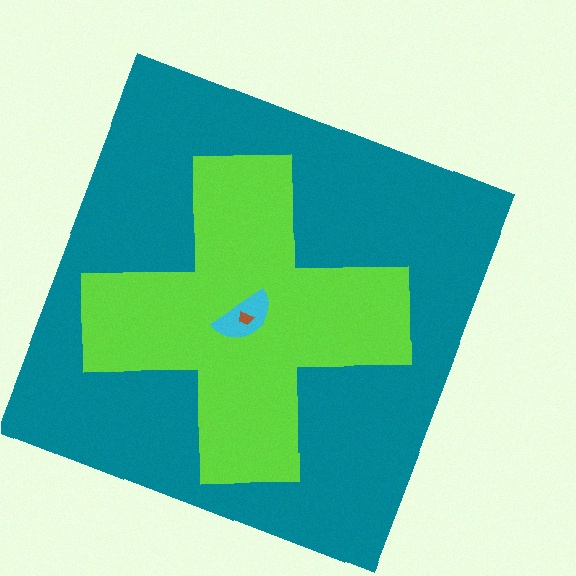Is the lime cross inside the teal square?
Yes.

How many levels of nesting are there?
4.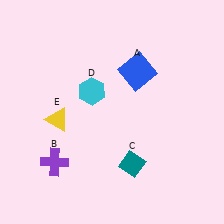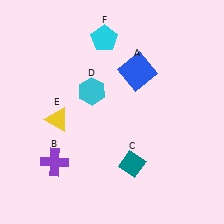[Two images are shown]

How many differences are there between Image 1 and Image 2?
There is 1 difference between the two images.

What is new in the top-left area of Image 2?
A cyan pentagon (F) was added in the top-left area of Image 2.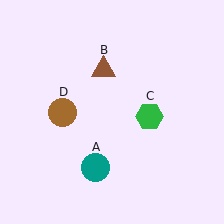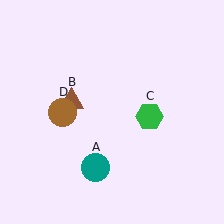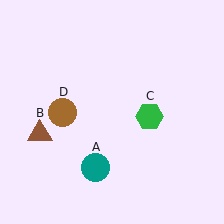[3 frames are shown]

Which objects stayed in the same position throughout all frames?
Teal circle (object A) and green hexagon (object C) and brown circle (object D) remained stationary.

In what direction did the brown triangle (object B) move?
The brown triangle (object B) moved down and to the left.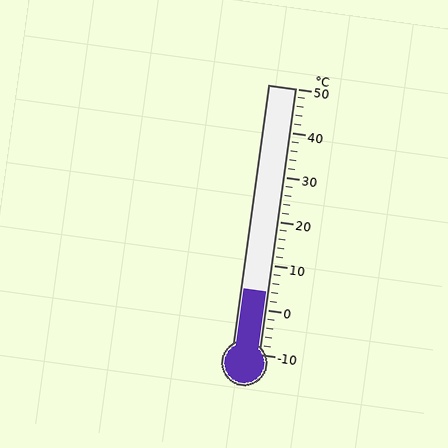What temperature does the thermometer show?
The thermometer shows approximately 4°C.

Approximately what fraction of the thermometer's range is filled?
The thermometer is filled to approximately 25% of its range.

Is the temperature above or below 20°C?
The temperature is below 20°C.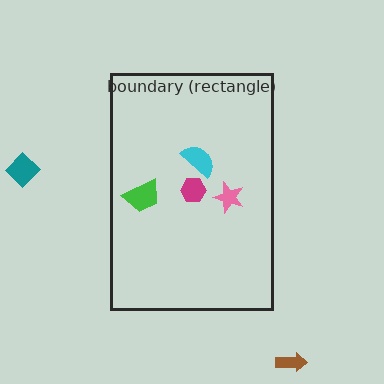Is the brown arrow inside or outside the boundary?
Outside.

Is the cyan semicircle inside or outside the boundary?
Inside.